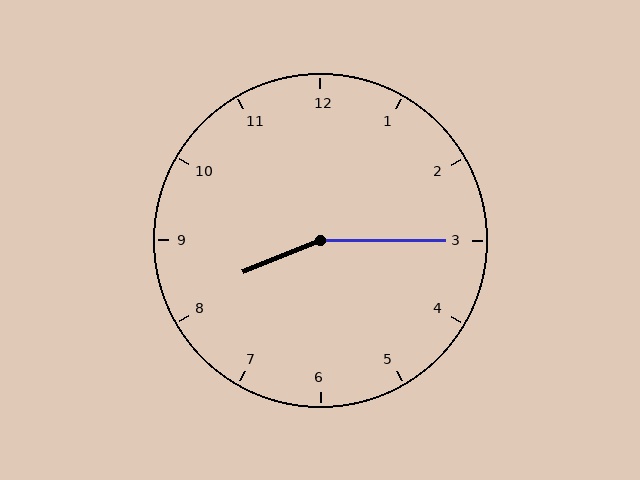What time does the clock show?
8:15.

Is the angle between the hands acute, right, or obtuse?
It is obtuse.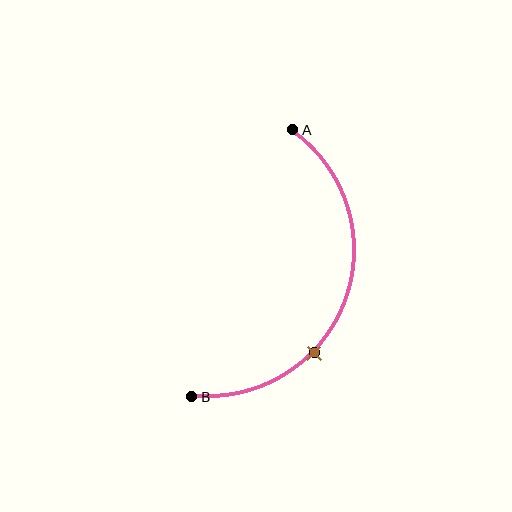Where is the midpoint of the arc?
The arc midpoint is the point on the curve farthest from the straight line joining A and B. It sits to the right of that line.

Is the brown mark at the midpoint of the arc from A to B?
No. The brown mark lies on the arc but is closer to endpoint B. The arc midpoint would be at the point on the curve equidistant along the arc from both A and B.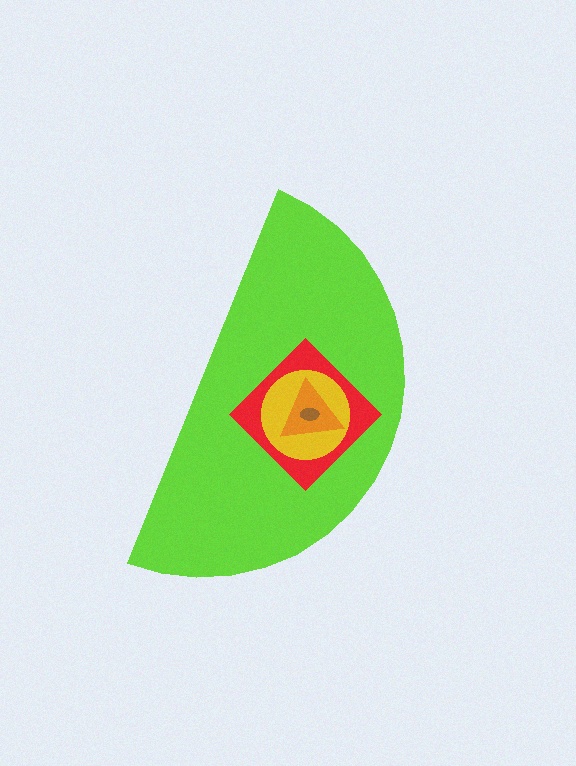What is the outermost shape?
The lime semicircle.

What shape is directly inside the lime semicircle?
The red diamond.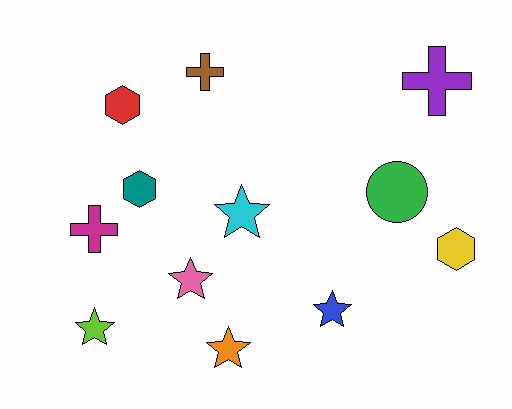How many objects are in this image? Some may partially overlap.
There are 12 objects.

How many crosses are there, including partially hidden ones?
There are 3 crosses.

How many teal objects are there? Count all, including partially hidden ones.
There is 1 teal object.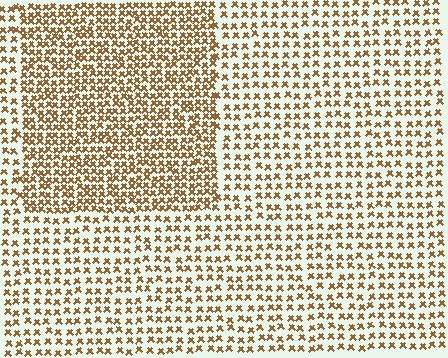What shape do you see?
I see a rectangle.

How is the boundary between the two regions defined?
The boundary is defined by a change in element density (approximately 1.8x ratio). All elements are the same color, size, and shape.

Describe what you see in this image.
The image contains small brown elements arranged at two different densities. A rectangle-shaped region is visible where the elements are more densely packed than the surrounding area.